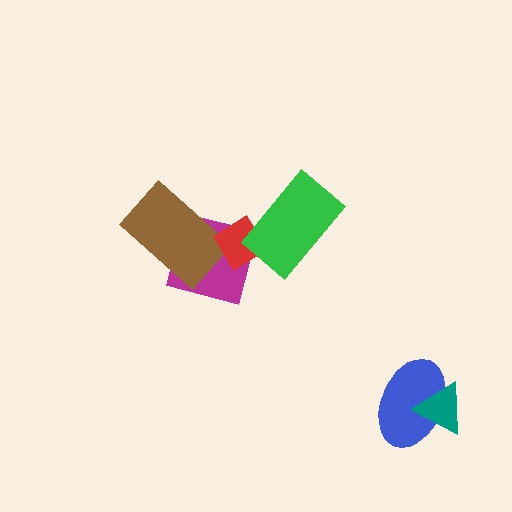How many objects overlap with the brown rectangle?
2 objects overlap with the brown rectangle.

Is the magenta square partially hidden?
Yes, it is partially covered by another shape.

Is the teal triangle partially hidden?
No, no other shape covers it.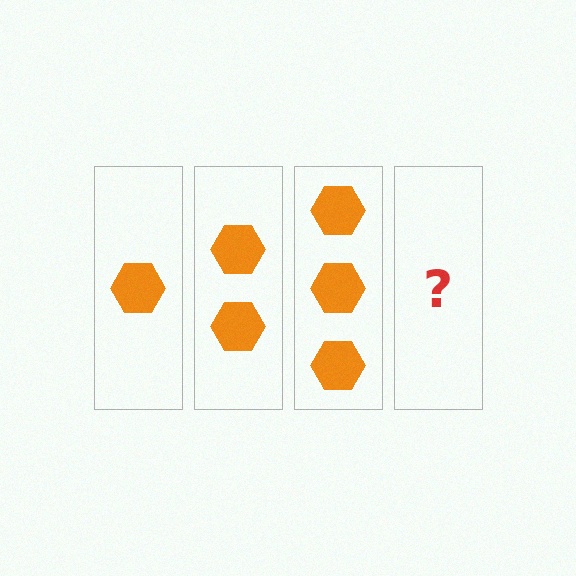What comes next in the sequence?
The next element should be 4 hexagons.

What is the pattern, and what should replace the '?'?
The pattern is that each step adds one more hexagon. The '?' should be 4 hexagons.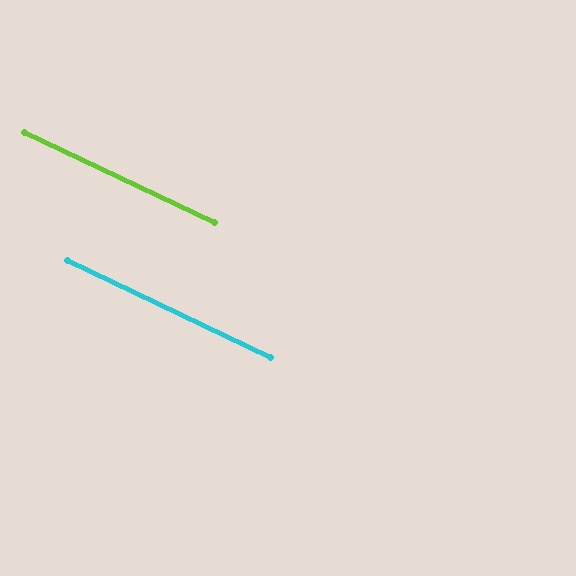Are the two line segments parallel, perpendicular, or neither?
Parallel — their directions differ by only 0.0°.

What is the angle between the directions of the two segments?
Approximately 0 degrees.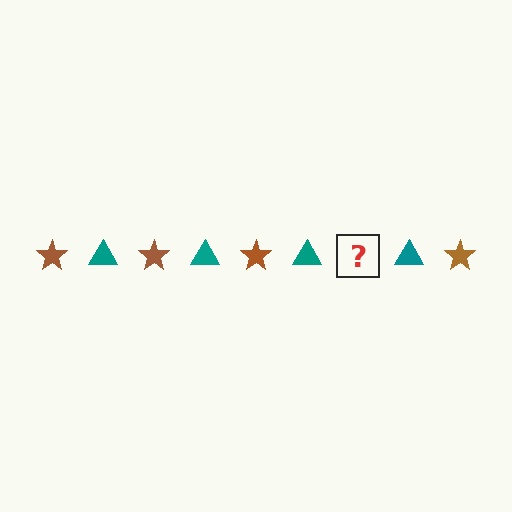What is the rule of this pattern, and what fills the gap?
The rule is that the pattern alternates between brown star and teal triangle. The gap should be filled with a brown star.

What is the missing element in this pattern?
The missing element is a brown star.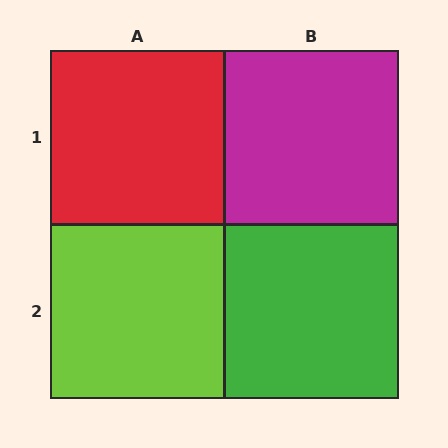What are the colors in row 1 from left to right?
Red, magenta.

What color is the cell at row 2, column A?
Lime.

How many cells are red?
1 cell is red.